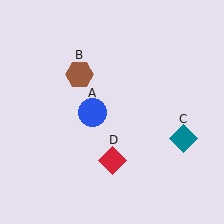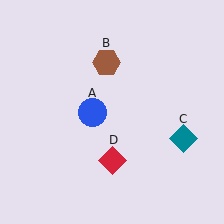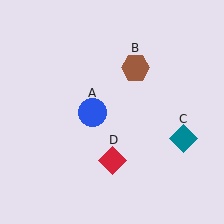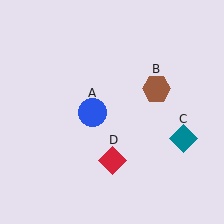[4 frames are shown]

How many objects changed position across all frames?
1 object changed position: brown hexagon (object B).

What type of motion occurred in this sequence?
The brown hexagon (object B) rotated clockwise around the center of the scene.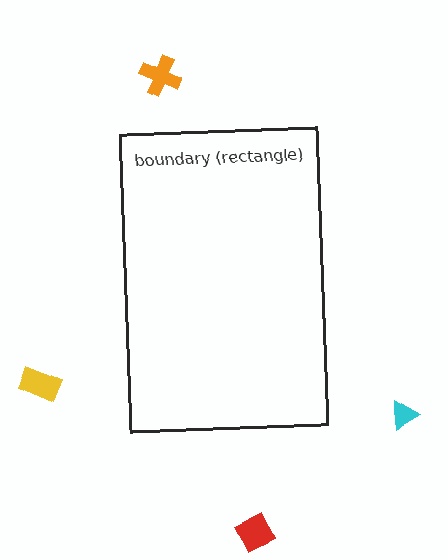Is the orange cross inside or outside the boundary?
Outside.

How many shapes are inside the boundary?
0 inside, 4 outside.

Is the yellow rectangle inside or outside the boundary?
Outside.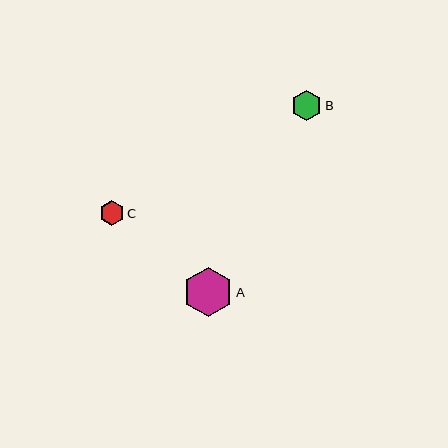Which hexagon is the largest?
Hexagon A is the largest with a size of approximately 50 pixels.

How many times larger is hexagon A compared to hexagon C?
Hexagon A is approximately 2.0 times the size of hexagon C.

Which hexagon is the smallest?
Hexagon C is the smallest with a size of approximately 25 pixels.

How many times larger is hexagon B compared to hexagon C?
Hexagon B is approximately 1.2 times the size of hexagon C.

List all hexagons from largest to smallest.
From largest to smallest: A, B, C.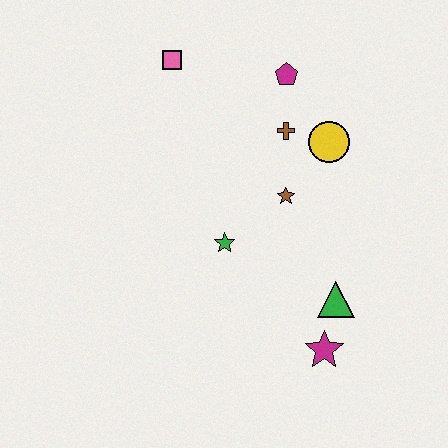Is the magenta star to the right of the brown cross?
Yes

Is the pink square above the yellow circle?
Yes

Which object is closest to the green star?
The brown star is closest to the green star.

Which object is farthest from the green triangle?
The pink square is farthest from the green triangle.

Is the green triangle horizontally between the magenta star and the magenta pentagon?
No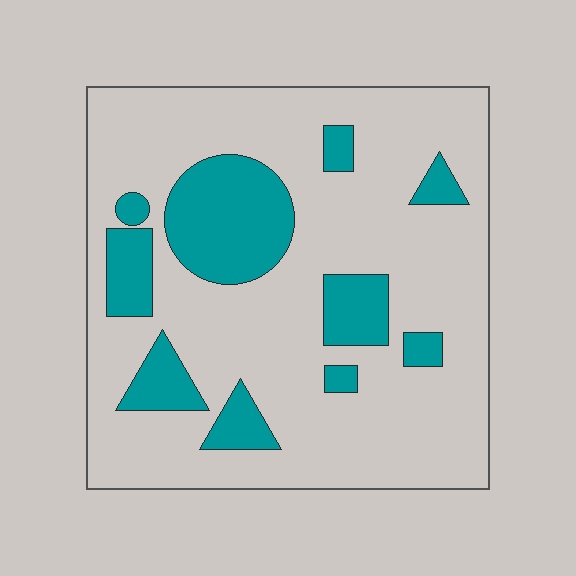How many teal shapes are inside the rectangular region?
10.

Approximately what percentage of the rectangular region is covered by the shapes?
Approximately 20%.